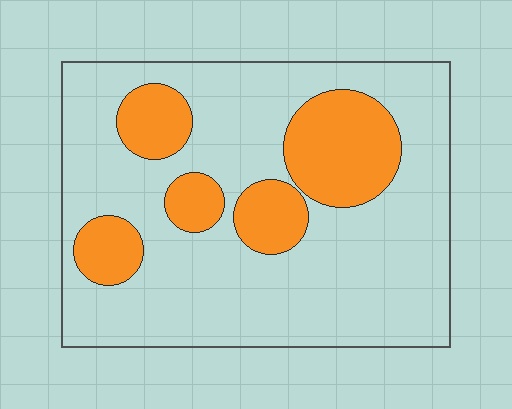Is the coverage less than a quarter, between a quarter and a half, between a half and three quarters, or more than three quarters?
Less than a quarter.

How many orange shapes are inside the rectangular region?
5.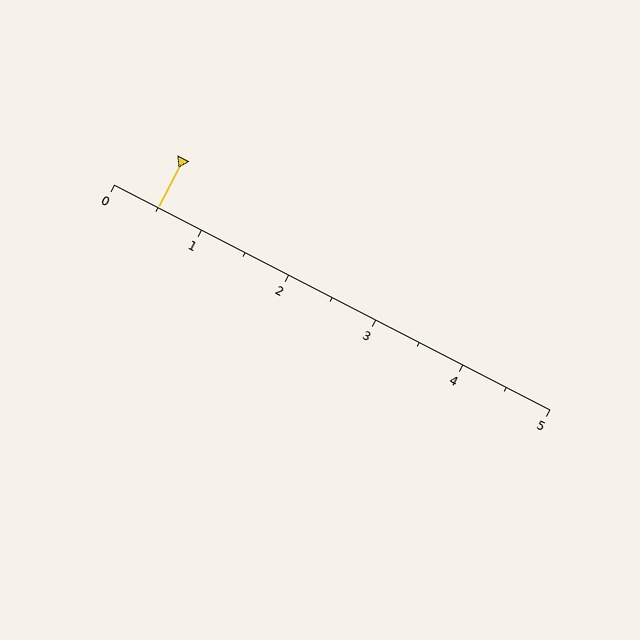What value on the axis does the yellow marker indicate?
The marker indicates approximately 0.5.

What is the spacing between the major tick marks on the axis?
The major ticks are spaced 1 apart.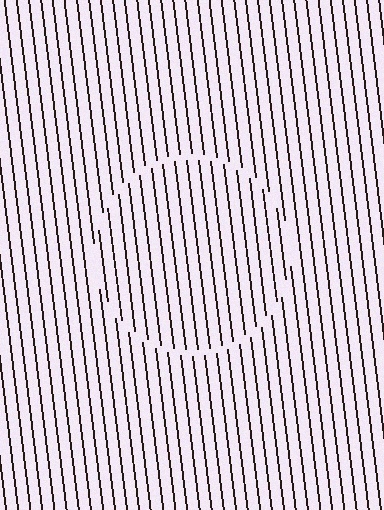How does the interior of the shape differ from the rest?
The interior of the shape contains the same grating, shifted by half a period — the contour is defined by the phase discontinuity where line-ends from the inner and outer gratings abut.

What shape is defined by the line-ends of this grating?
An illusory circle. The interior of the shape contains the same grating, shifted by half a period — the contour is defined by the phase discontinuity where line-ends from the inner and outer gratings abut.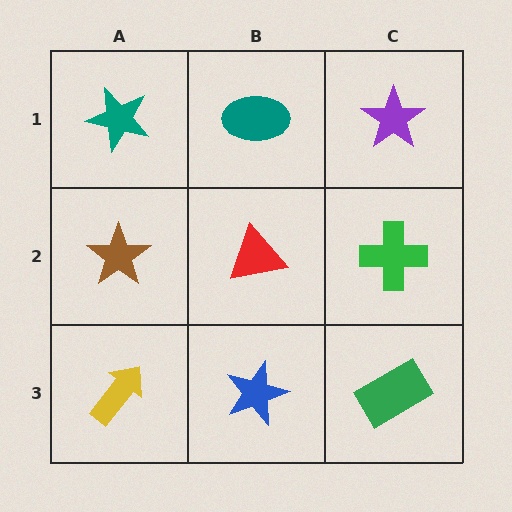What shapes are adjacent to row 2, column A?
A teal star (row 1, column A), a yellow arrow (row 3, column A), a red triangle (row 2, column B).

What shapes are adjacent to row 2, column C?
A purple star (row 1, column C), a green rectangle (row 3, column C), a red triangle (row 2, column B).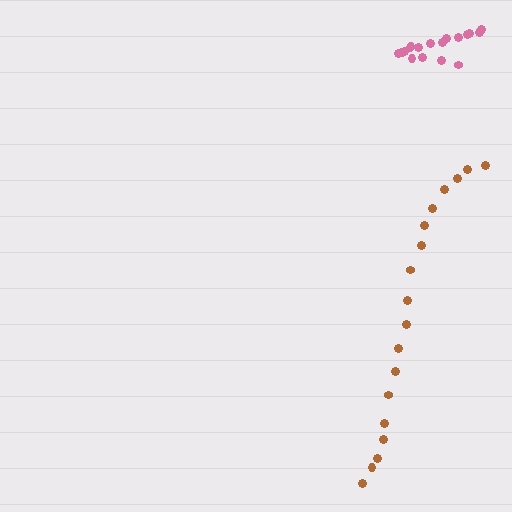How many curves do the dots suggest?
There are 2 distinct paths.